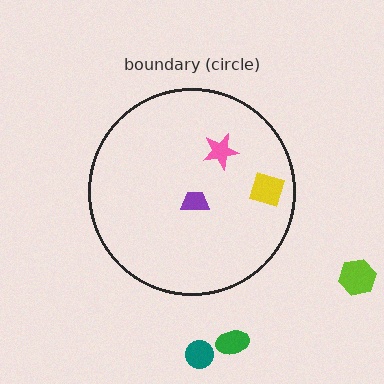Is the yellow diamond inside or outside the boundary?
Inside.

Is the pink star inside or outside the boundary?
Inside.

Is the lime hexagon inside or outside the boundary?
Outside.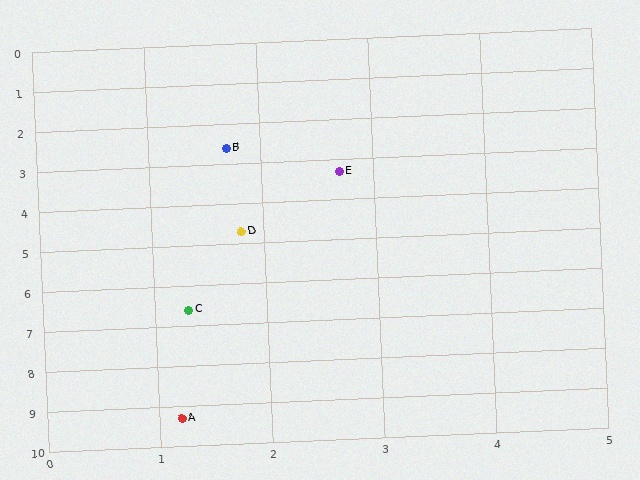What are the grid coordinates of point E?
Point E is at approximately (2.7, 3.3).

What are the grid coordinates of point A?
Point A is at approximately (1.2, 9.3).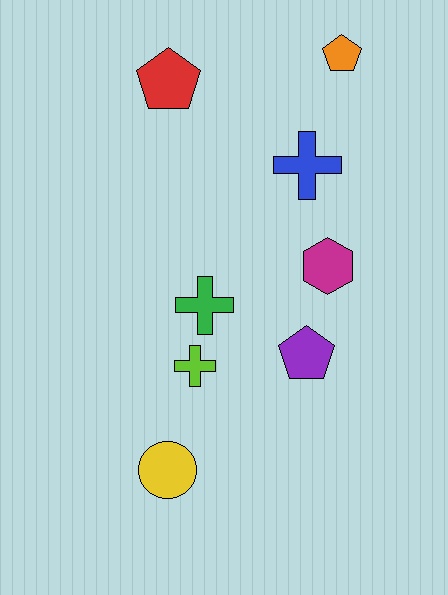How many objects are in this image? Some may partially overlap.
There are 8 objects.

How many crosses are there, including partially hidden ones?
There are 3 crosses.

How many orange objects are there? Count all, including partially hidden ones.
There is 1 orange object.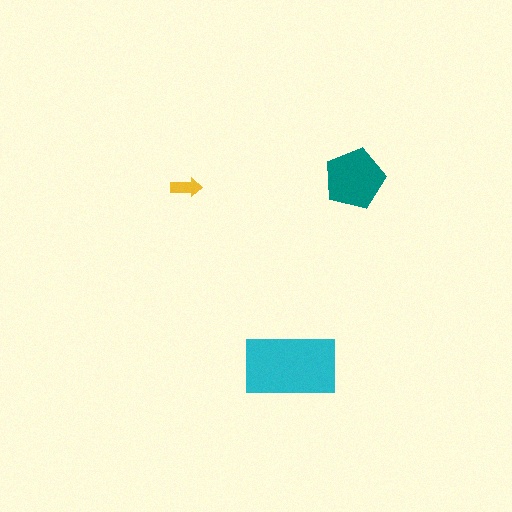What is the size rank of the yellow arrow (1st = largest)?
3rd.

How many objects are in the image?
There are 3 objects in the image.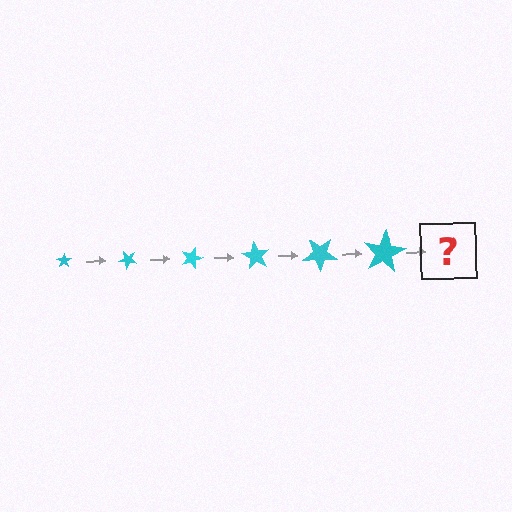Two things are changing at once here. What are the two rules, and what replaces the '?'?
The two rules are that the star grows larger each step and it rotates 45 degrees each step. The '?' should be a star, larger than the previous one and rotated 270 degrees from the start.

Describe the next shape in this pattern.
It should be a star, larger than the previous one and rotated 270 degrees from the start.